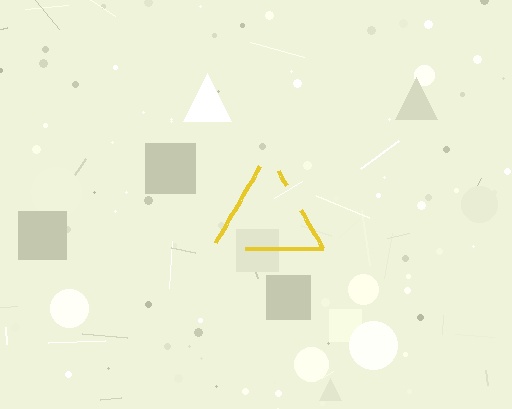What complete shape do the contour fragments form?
The contour fragments form a triangle.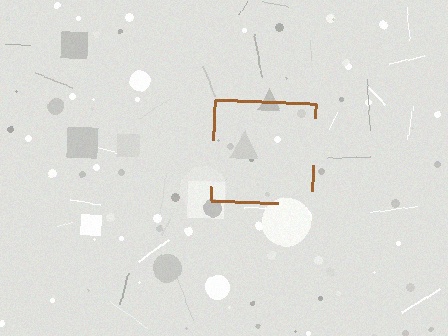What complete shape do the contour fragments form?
The contour fragments form a square.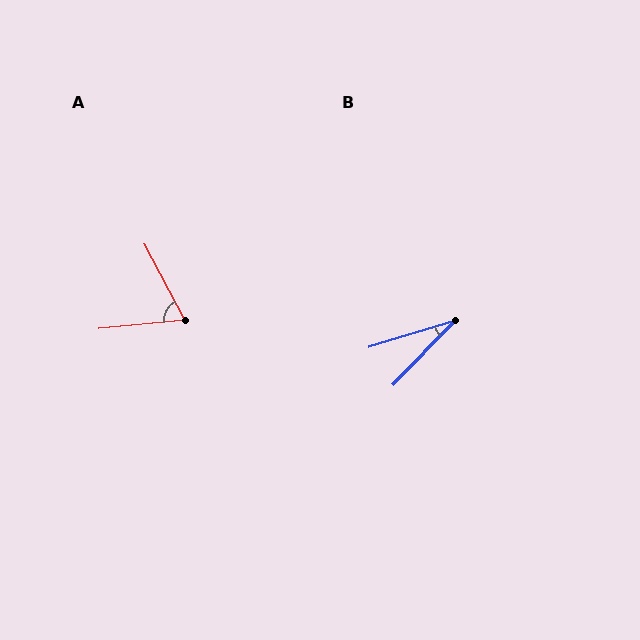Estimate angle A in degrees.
Approximately 68 degrees.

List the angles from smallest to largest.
B (29°), A (68°).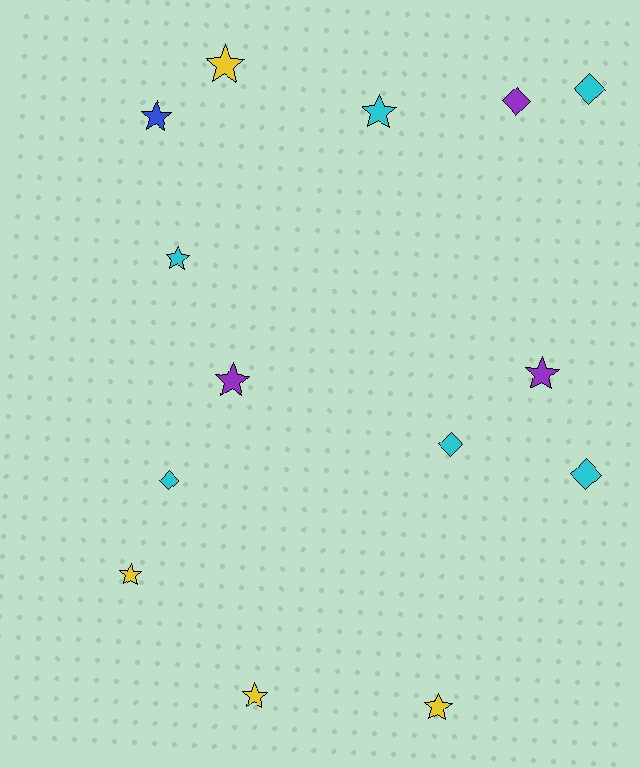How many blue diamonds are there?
There are no blue diamonds.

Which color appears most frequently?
Cyan, with 6 objects.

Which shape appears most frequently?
Star, with 9 objects.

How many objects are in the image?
There are 14 objects.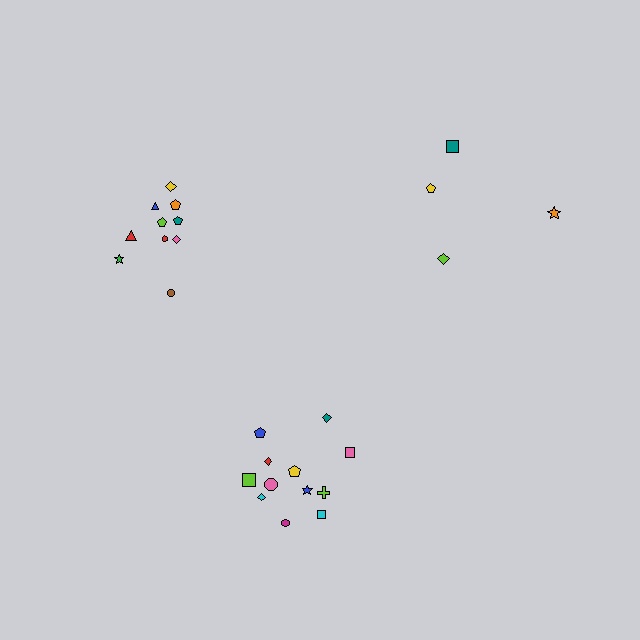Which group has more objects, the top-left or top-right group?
The top-left group.